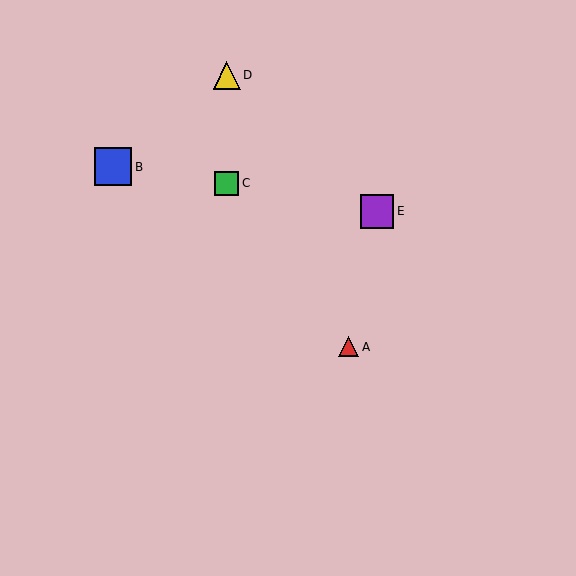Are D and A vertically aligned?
No, D is at x≈227 and A is at x≈349.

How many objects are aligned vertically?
2 objects (C, D) are aligned vertically.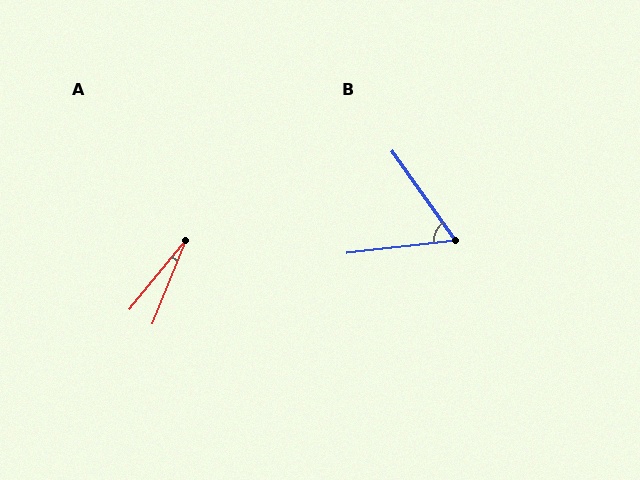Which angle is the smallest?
A, at approximately 17 degrees.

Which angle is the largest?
B, at approximately 61 degrees.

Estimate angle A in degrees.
Approximately 17 degrees.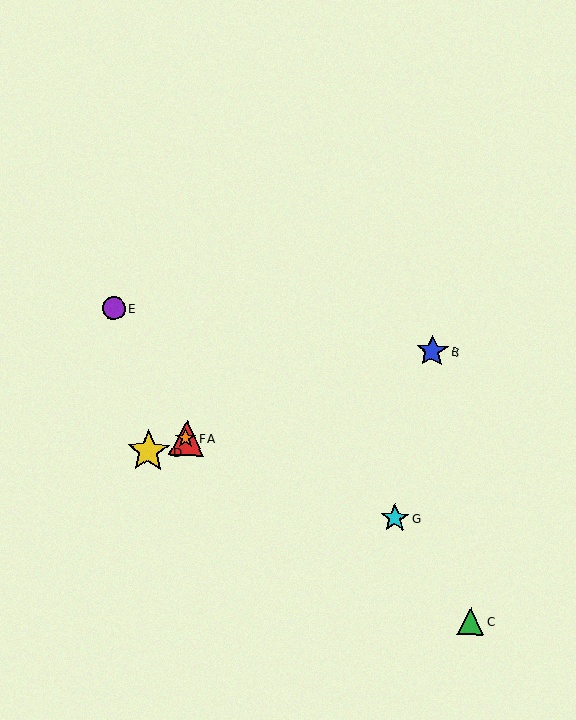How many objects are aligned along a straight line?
4 objects (A, B, D, F) are aligned along a straight line.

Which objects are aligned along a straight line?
Objects A, B, D, F are aligned along a straight line.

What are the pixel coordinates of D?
Object D is at (148, 452).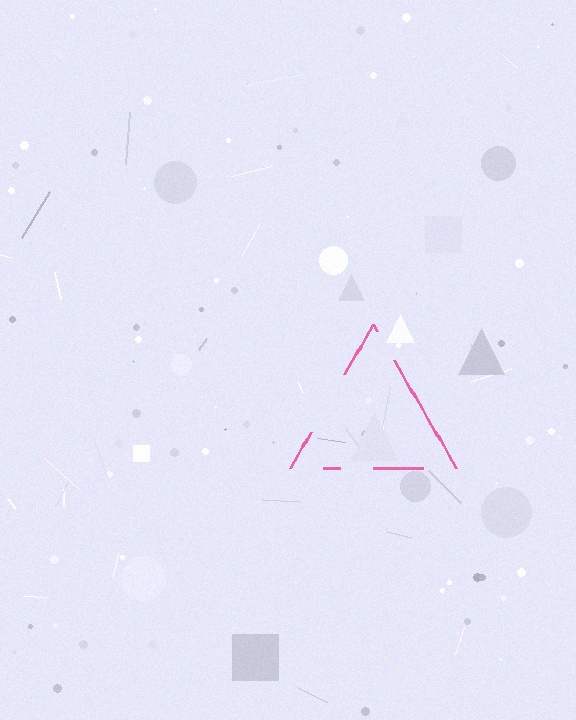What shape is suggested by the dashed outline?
The dashed outline suggests a triangle.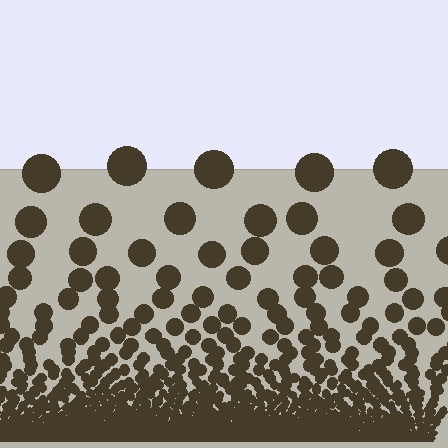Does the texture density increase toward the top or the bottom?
Density increases toward the bottom.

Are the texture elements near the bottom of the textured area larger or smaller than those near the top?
Smaller. The gradient is inverted — elements near the bottom are smaller and denser.